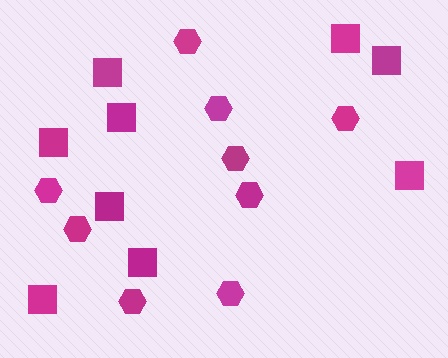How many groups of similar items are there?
There are 2 groups: one group of squares (9) and one group of hexagons (9).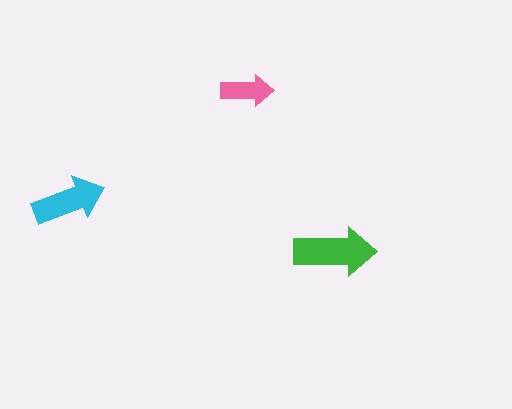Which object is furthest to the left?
The cyan arrow is leftmost.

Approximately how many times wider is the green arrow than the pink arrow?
About 1.5 times wider.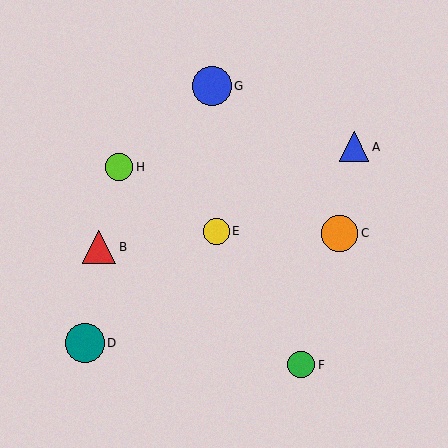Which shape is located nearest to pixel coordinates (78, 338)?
The teal circle (labeled D) at (85, 343) is nearest to that location.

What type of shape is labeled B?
Shape B is a red triangle.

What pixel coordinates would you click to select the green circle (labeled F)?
Click at (301, 365) to select the green circle F.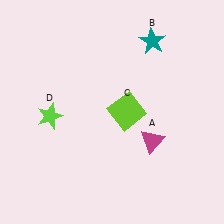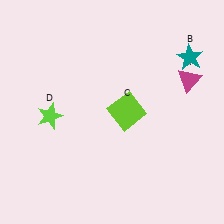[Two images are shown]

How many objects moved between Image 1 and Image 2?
2 objects moved between the two images.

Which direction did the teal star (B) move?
The teal star (B) moved right.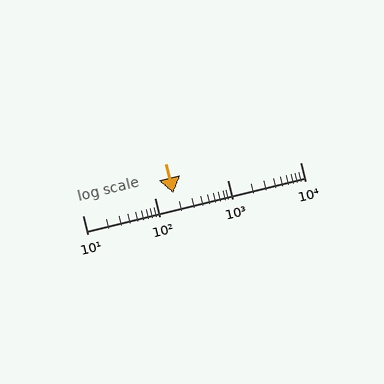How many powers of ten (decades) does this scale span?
The scale spans 3 decades, from 10 to 10000.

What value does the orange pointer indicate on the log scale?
The pointer indicates approximately 180.